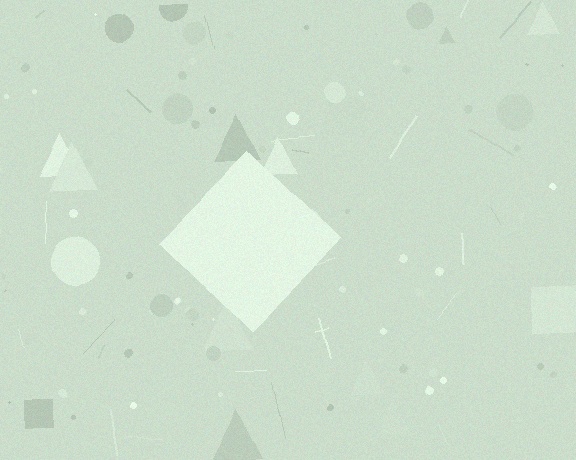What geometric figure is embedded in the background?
A diamond is embedded in the background.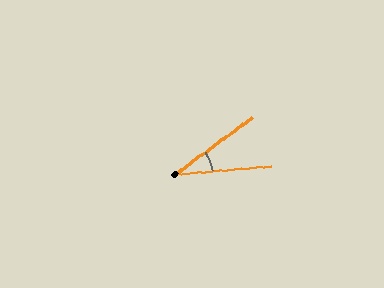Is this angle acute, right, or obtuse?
It is acute.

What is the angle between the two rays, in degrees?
Approximately 31 degrees.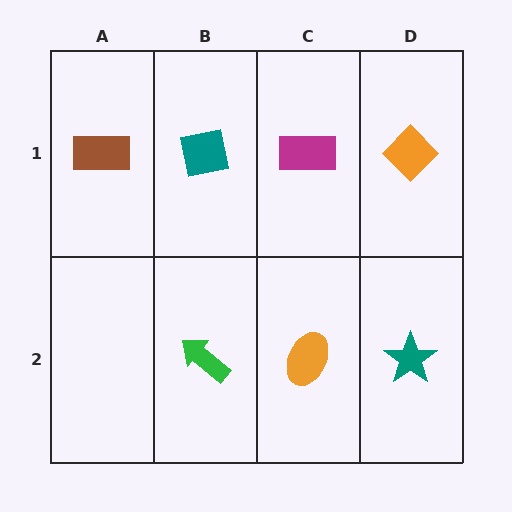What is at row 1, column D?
An orange diamond.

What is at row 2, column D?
A teal star.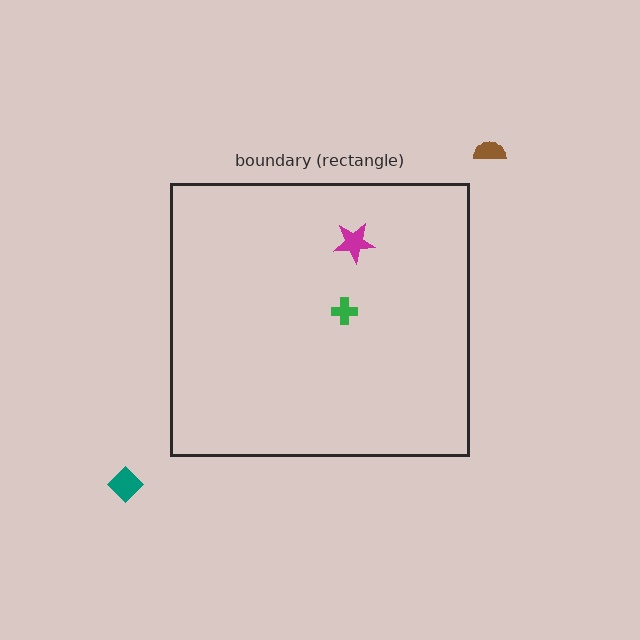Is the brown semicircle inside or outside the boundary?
Outside.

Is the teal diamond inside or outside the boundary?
Outside.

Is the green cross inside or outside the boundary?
Inside.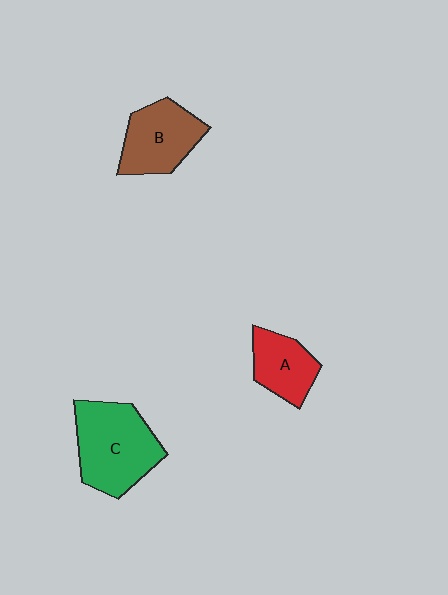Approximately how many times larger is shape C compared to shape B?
Approximately 1.3 times.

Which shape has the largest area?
Shape C (green).